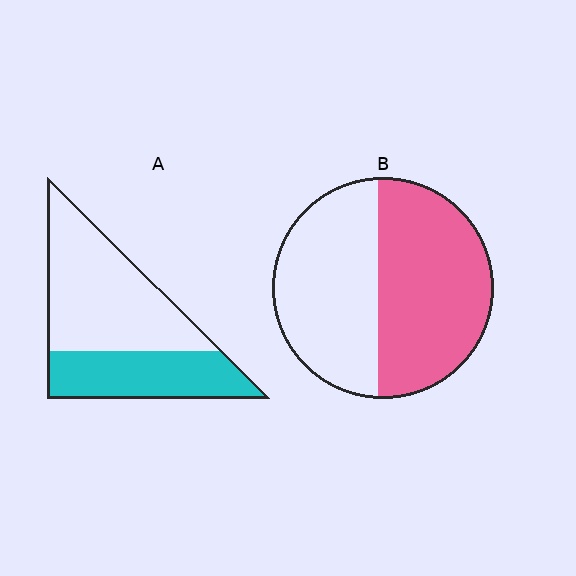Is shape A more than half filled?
No.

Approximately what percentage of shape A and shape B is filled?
A is approximately 40% and B is approximately 55%.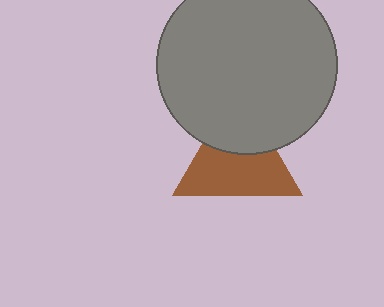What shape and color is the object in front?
The object in front is a gray circle.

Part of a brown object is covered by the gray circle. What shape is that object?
It is a triangle.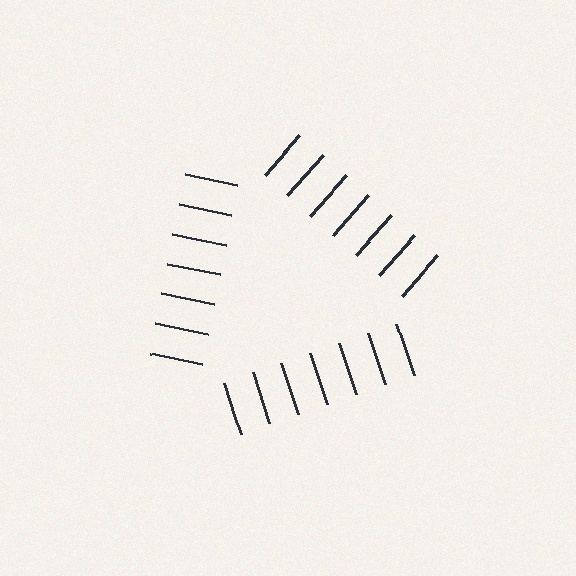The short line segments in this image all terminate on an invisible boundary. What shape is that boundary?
An illusory triangle — the line segments terminate on its edges but no continuous stroke is drawn.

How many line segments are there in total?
21 — 7 along each of the 3 edges.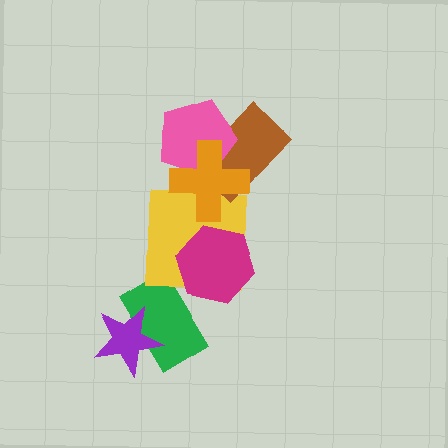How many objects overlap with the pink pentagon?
2 objects overlap with the pink pentagon.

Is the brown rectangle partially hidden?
Yes, it is partially covered by another shape.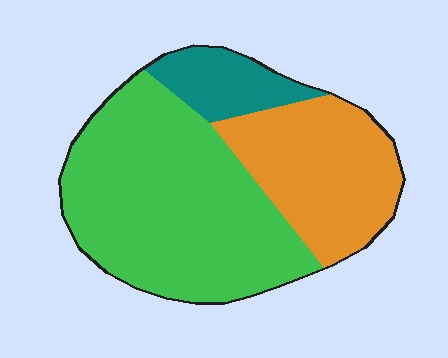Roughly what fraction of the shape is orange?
Orange covers 31% of the shape.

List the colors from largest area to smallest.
From largest to smallest: green, orange, teal.